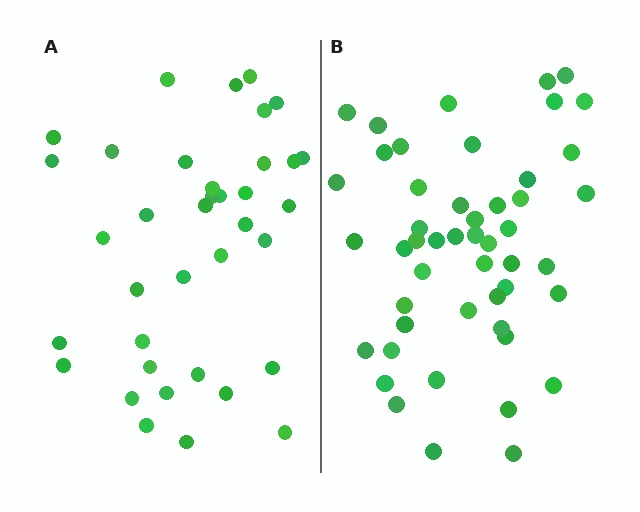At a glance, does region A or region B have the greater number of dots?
Region B (the right region) has more dots.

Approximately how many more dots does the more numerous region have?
Region B has roughly 12 or so more dots than region A.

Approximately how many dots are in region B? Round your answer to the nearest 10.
About 50 dots. (The exact count is 49, which rounds to 50.)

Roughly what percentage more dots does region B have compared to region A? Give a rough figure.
About 30% more.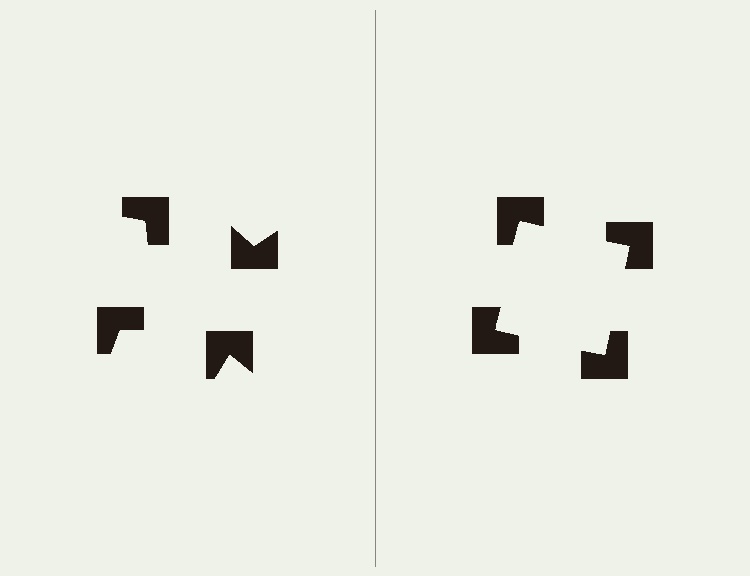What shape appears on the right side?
An illusory square.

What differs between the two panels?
The notched squares are positioned identically on both sides; only the wedge orientations differ. On the right they align to a square; on the left they are misaligned.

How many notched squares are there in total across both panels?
8 — 4 on each side.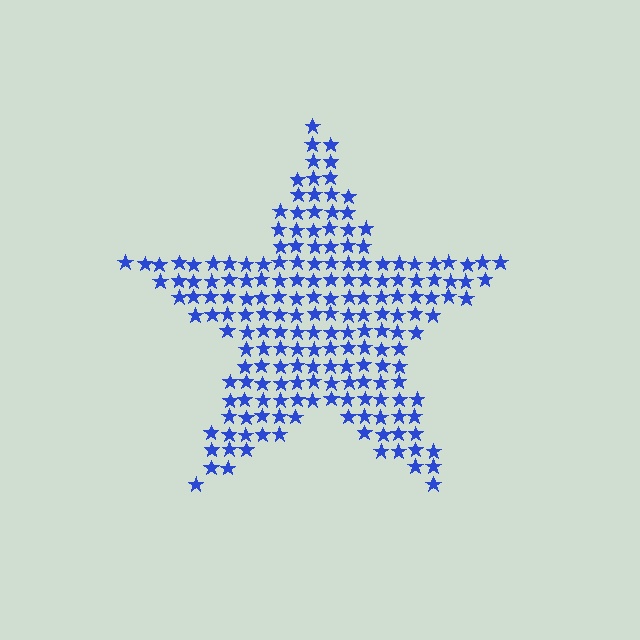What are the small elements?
The small elements are stars.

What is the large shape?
The large shape is a star.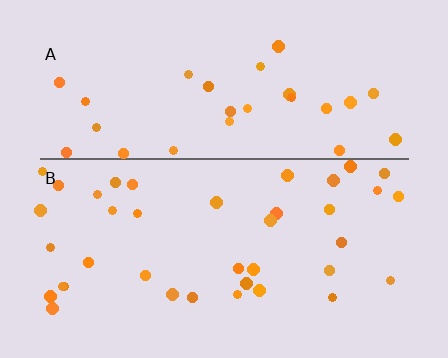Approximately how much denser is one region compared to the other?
Approximately 1.3× — region B over region A.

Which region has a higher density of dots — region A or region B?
B (the bottom).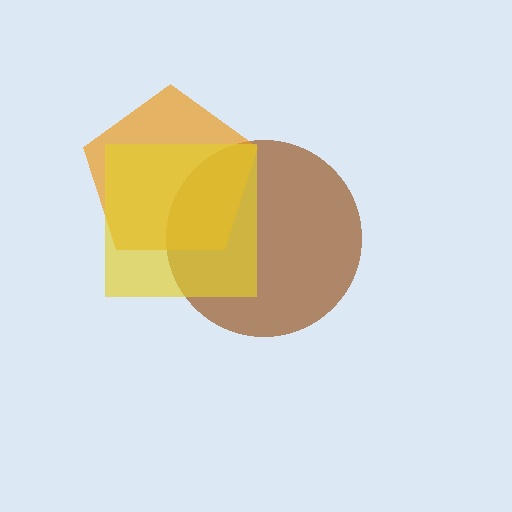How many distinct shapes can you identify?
There are 3 distinct shapes: a brown circle, an orange pentagon, a yellow square.